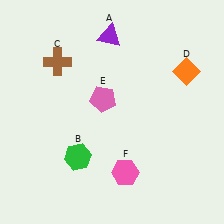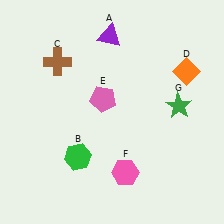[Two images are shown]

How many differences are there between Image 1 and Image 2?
There is 1 difference between the two images.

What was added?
A green star (G) was added in Image 2.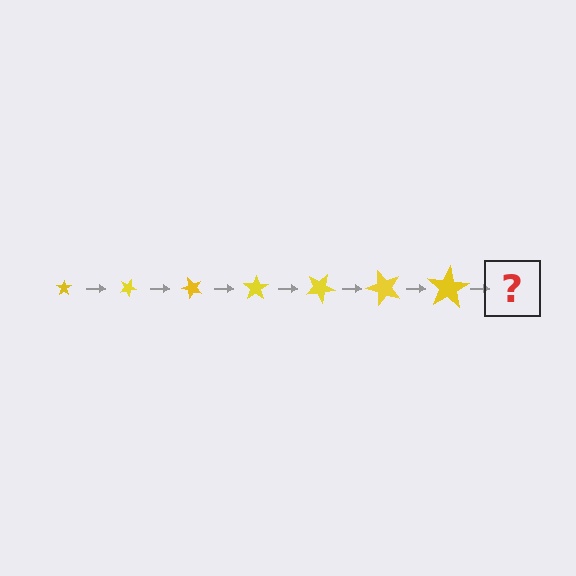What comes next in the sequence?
The next element should be a star, larger than the previous one and rotated 175 degrees from the start.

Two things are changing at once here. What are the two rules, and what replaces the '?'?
The two rules are that the star grows larger each step and it rotates 25 degrees each step. The '?' should be a star, larger than the previous one and rotated 175 degrees from the start.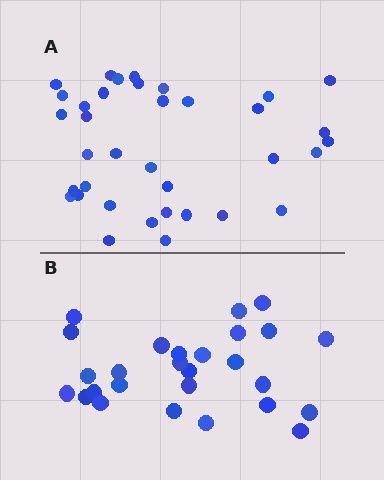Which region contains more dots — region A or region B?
Region A (the top region) has more dots.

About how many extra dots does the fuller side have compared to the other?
Region A has roughly 8 or so more dots than region B.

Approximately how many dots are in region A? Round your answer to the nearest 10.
About 40 dots. (The exact count is 36, which rounds to 40.)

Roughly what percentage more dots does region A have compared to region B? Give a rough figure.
About 35% more.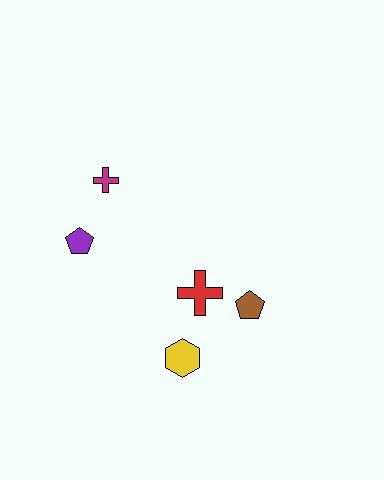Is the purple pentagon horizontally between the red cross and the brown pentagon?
No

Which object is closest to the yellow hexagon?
The red cross is closest to the yellow hexagon.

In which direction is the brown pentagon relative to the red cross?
The brown pentagon is to the right of the red cross.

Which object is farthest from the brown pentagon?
The magenta cross is farthest from the brown pentagon.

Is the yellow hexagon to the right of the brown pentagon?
No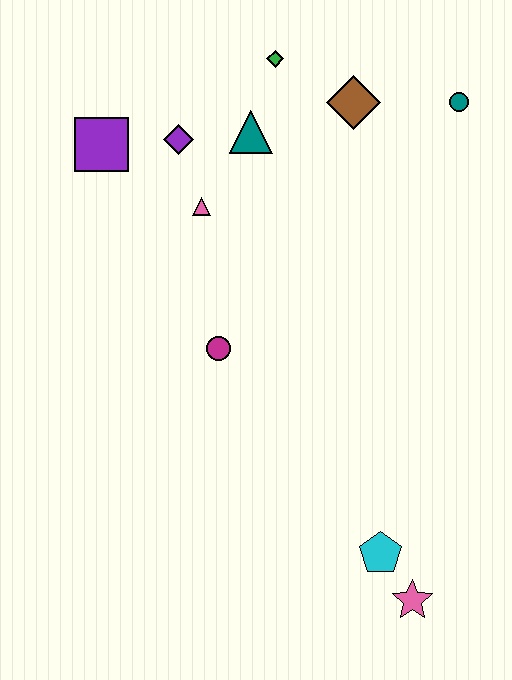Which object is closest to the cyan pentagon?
The pink star is closest to the cyan pentagon.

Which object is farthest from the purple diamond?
The pink star is farthest from the purple diamond.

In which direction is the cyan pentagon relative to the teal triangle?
The cyan pentagon is below the teal triangle.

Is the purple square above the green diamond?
No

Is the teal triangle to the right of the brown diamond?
No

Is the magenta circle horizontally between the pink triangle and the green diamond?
Yes